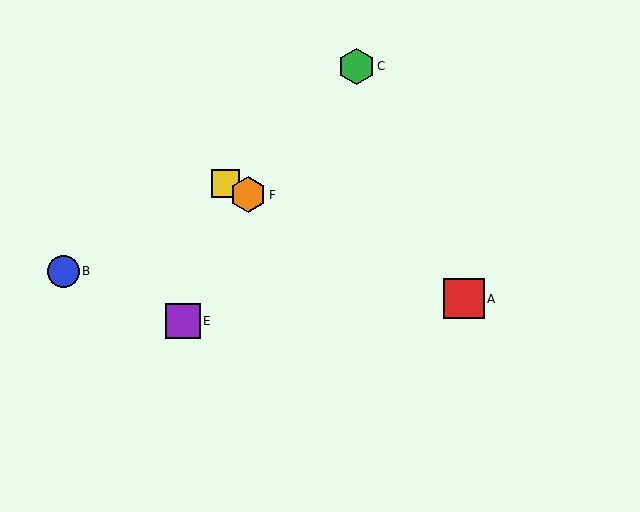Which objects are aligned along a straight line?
Objects A, D, F are aligned along a straight line.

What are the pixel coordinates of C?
Object C is at (356, 66).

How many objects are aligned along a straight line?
3 objects (A, D, F) are aligned along a straight line.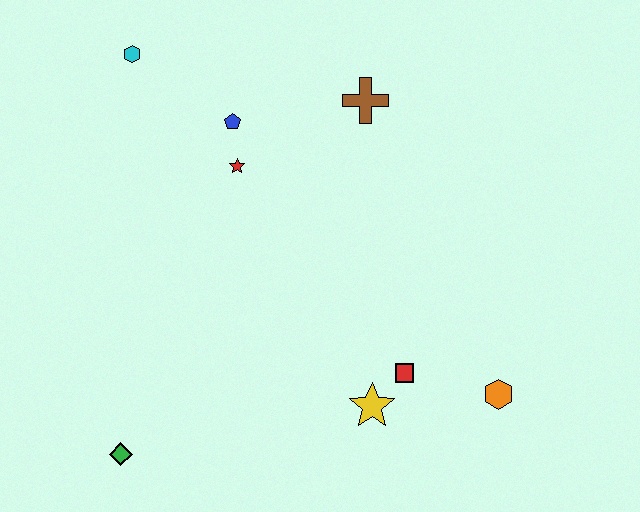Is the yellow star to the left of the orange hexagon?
Yes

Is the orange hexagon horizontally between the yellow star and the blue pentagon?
No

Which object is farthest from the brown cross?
The green diamond is farthest from the brown cross.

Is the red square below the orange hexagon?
No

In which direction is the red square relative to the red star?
The red square is below the red star.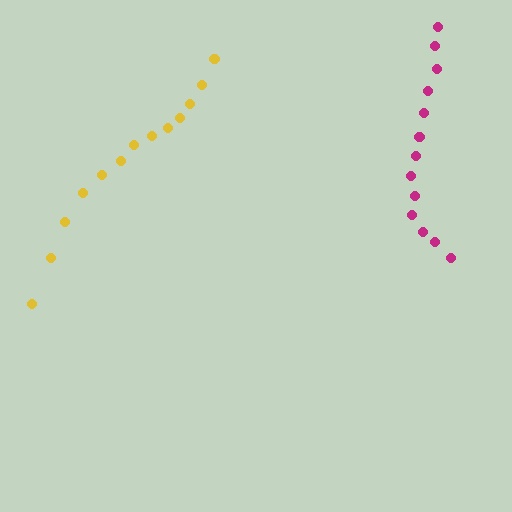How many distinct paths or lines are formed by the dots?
There are 2 distinct paths.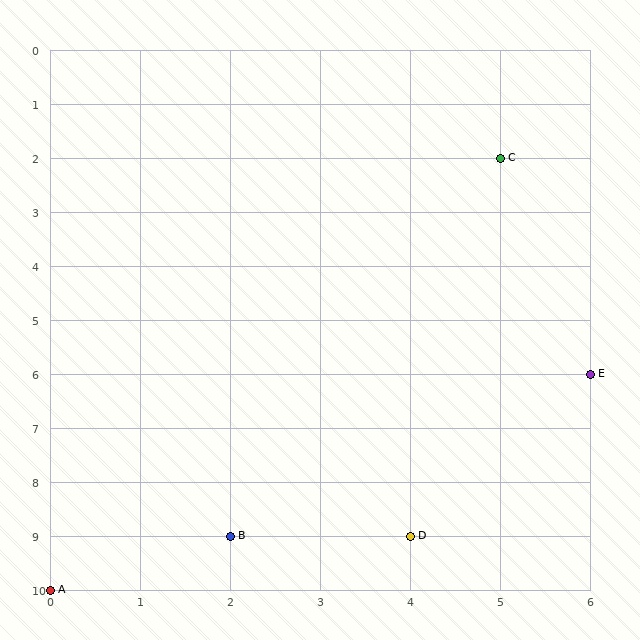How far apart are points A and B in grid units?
Points A and B are 2 columns and 1 row apart (about 2.2 grid units diagonally).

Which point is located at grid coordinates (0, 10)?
Point A is at (0, 10).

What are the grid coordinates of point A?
Point A is at grid coordinates (0, 10).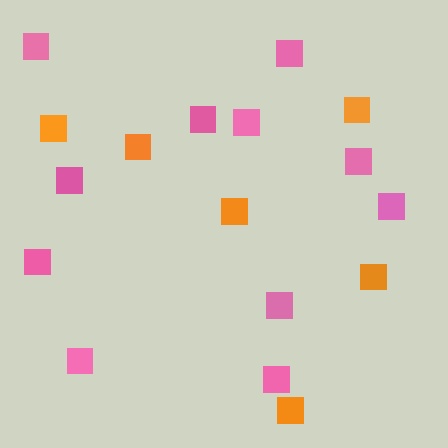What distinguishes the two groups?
There are 2 groups: one group of orange squares (6) and one group of pink squares (11).